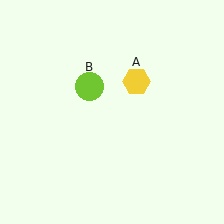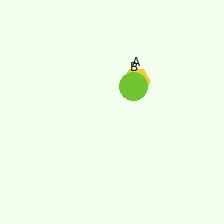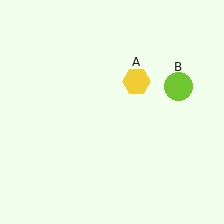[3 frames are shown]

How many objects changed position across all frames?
1 object changed position: lime circle (object B).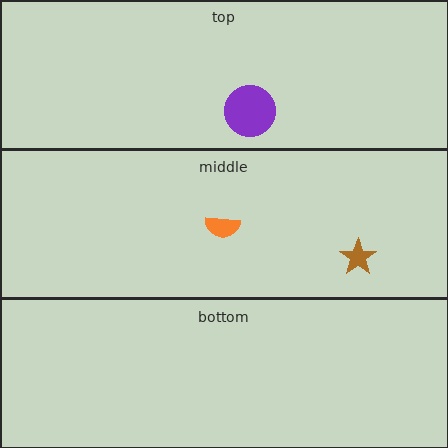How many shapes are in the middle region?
2.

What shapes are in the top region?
The purple circle.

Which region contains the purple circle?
The top region.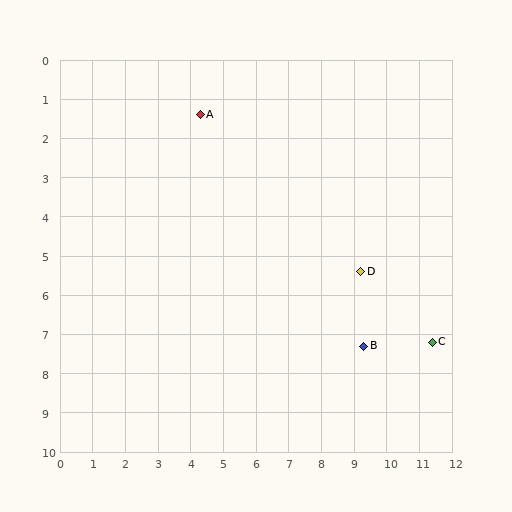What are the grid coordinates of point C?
Point C is at approximately (11.4, 7.2).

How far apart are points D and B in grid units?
Points D and B are about 1.9 grid units apart.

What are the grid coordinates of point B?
Point B is at approximately (9.3, 7.3).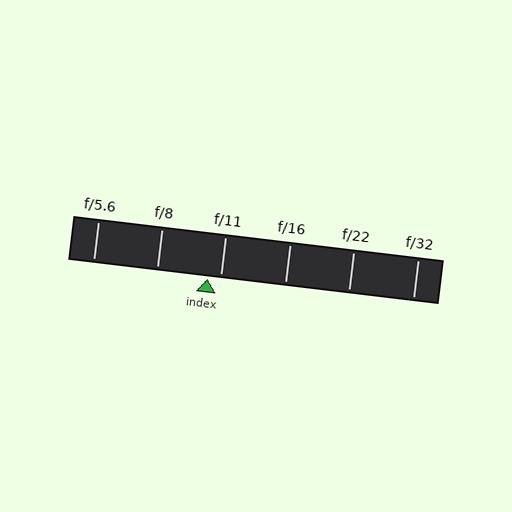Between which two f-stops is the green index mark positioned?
The index mark is between f/8 and f/11.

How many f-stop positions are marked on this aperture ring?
There are 6 f-stop positions marked.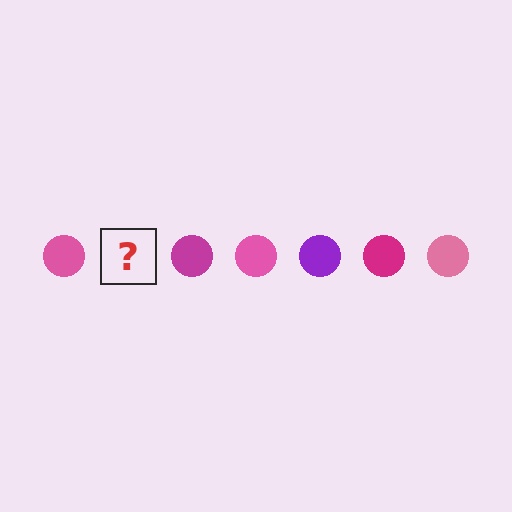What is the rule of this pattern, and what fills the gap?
The rule is that the pattern cycles through pink, purple, magenta circles. The gap should be filled with a purple circle.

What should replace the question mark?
The question mark should be replaced with a purple circle.